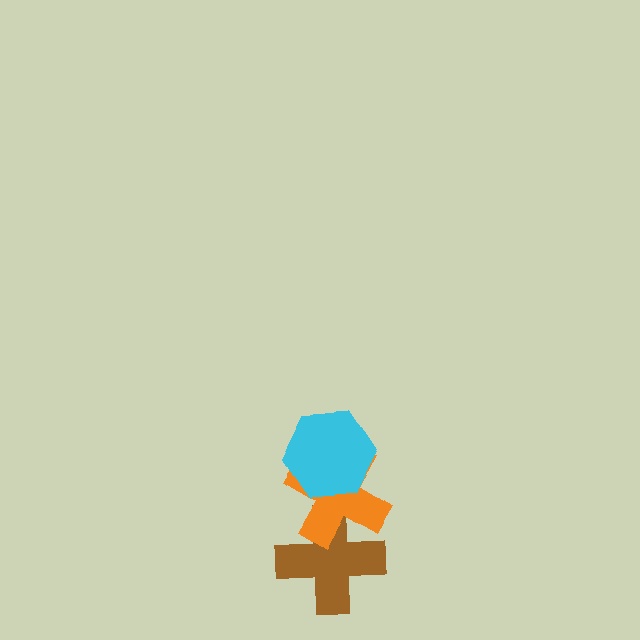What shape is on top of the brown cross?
The orange cross is on top of the brown cross.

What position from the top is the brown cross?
The brown cross is 3rd from the top.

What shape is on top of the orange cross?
The cyan hexagon is on top of the orange cross.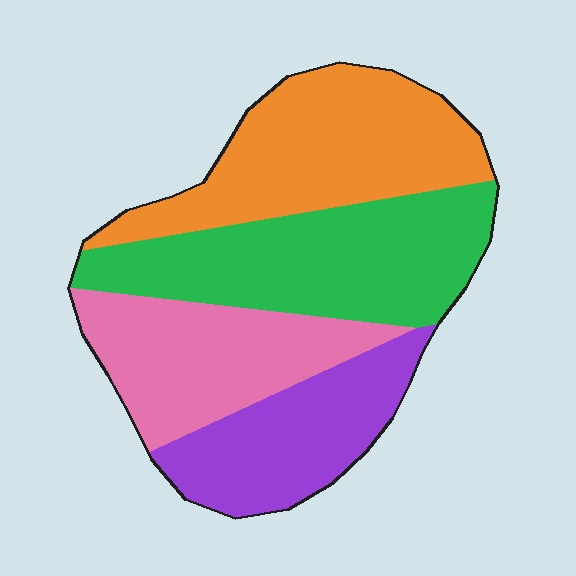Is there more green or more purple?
Green.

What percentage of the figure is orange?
Orange takes up about one quarter (1/4) of the figure.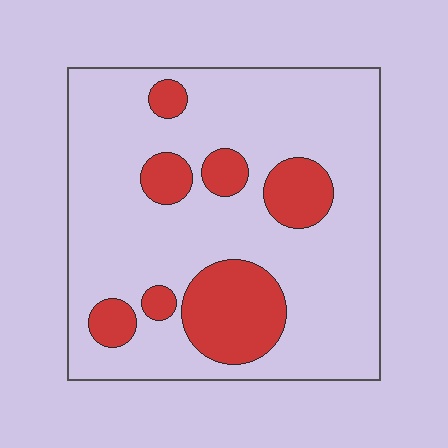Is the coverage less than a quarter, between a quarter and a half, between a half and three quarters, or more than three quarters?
Less than a quarter.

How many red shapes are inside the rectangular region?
7.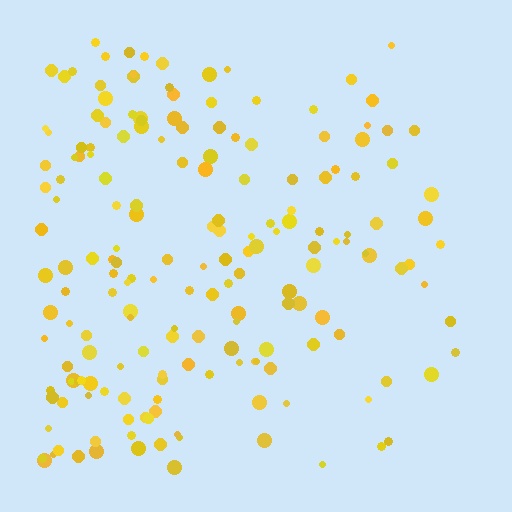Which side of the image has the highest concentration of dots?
The left.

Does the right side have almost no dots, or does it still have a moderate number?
Still a moderate number, just noticeably fewer than the left.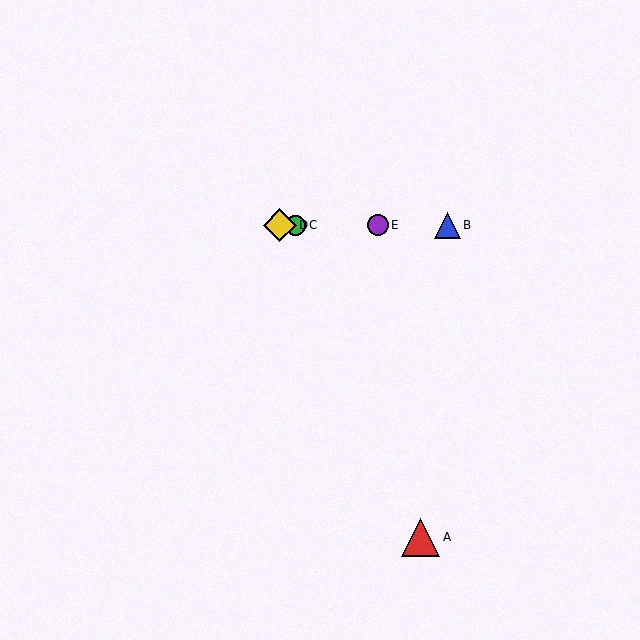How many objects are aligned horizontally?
4 objects (B, C, D, E) are aligned horizontally.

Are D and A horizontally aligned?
No, D is at y≈225 and A is at y≈537.